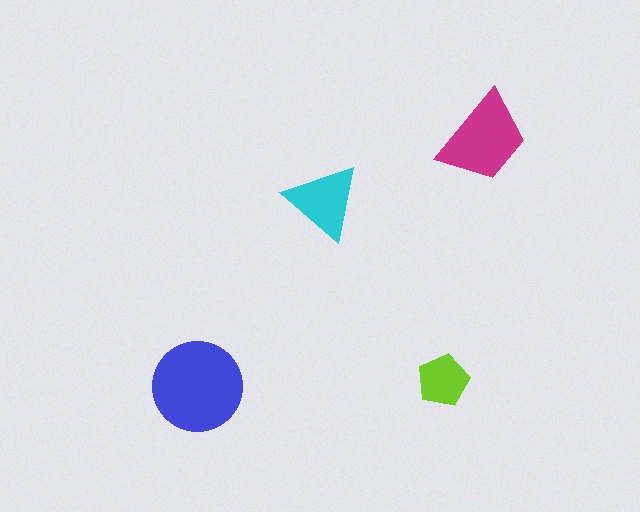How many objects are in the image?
There are 4 objects in the image.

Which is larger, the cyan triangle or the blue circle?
The blue circle.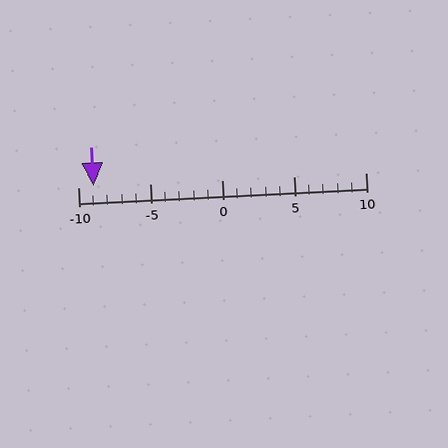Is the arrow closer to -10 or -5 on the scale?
The arrow is closer to -10.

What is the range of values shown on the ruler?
The ruler shows values from -10 to 10.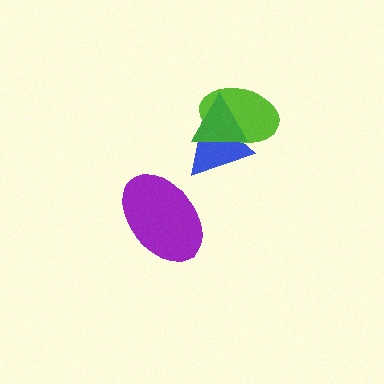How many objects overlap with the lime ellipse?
2 objects overlap with the lime ellipse.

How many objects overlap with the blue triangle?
2 objects overlap with the blue triangle.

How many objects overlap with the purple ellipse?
0 objects overlap with the purple ellipse.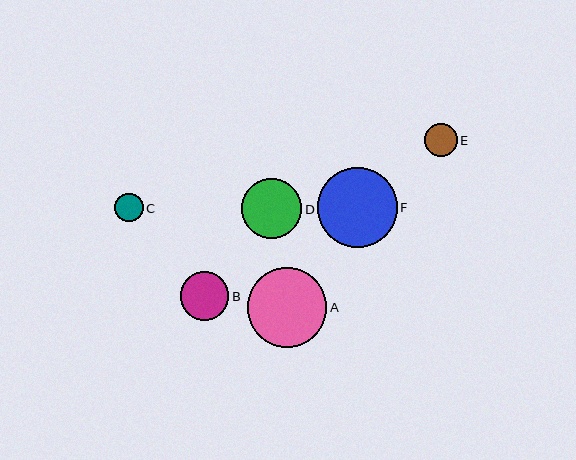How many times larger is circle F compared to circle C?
Circle F is approximately 2.8 times the size of circle C.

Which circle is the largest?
Circle A is the largest with a size of approximately 80 pixels.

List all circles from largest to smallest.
From largest to smallest: A, F, D, B, E, C.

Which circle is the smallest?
Circle C is the smallest with a size of approximately 28 pixels.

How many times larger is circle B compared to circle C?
Circle B is approximately 1.7 times the size of circle C.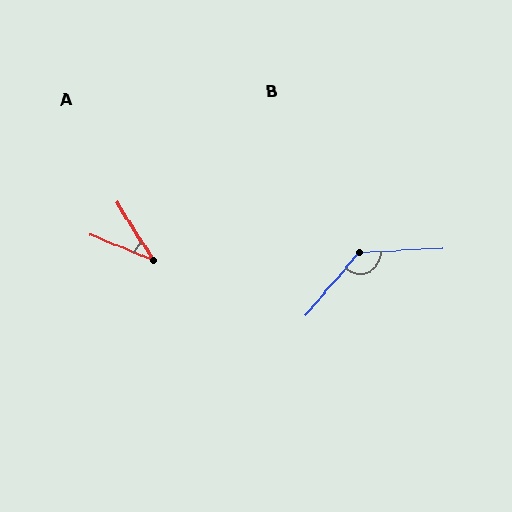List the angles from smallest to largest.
A (35°), B (134°).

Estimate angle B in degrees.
Approximately 134 degrees.